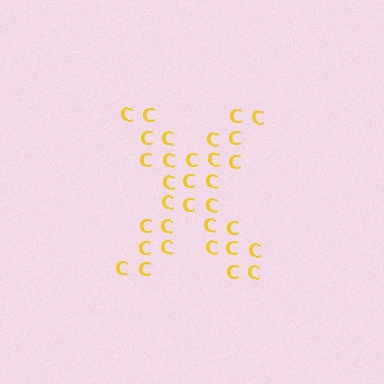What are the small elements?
The small elements are letter C's.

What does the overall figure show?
The overall figure shows the letter X.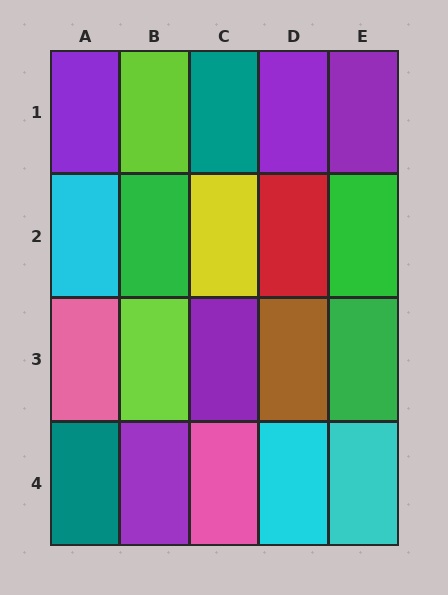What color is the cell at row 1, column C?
Teal.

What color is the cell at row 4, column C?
Pink.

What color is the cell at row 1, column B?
Lime.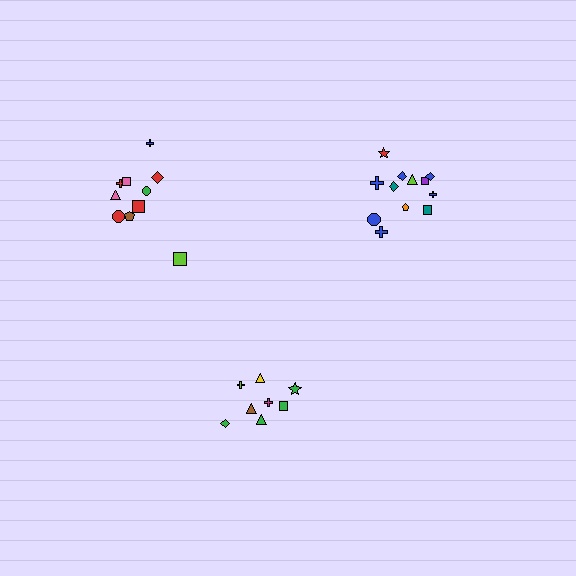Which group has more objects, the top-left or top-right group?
The top-right group.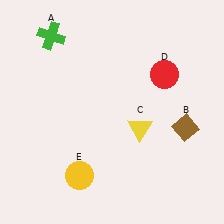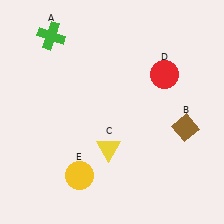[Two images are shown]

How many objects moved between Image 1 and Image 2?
1 object moved between the two images.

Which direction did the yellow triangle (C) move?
The yellow triangle (C) moved left.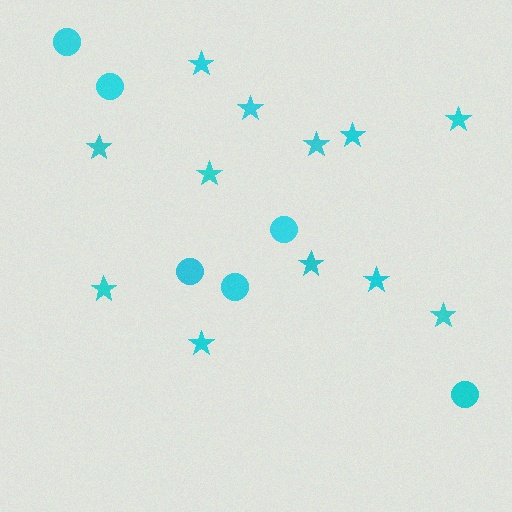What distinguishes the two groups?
There are 2 groups: one group of stars (12) and one group of circles (6).